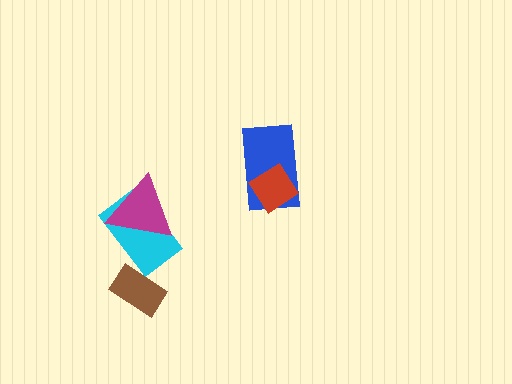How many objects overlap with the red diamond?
1 object overlaps with the red diamond.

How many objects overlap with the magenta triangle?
1 object overlaps with the magenta triangle.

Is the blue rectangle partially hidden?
Yes, it is partially covered by another shape.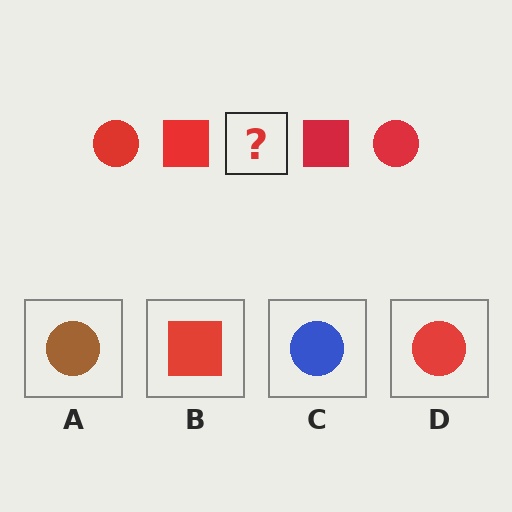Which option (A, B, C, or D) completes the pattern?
D.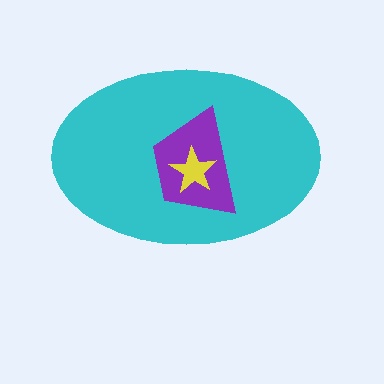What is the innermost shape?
The yellow star.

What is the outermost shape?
The cyan ellipse.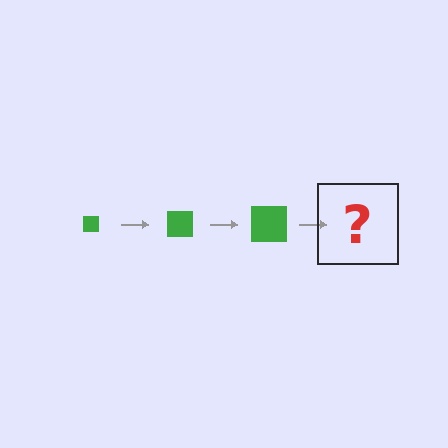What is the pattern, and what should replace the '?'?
The pattern is that the square gets progressively larger each step. The '?' should be a green square, larger than the previous one.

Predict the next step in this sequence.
The next step is a green square, larger than the previous one.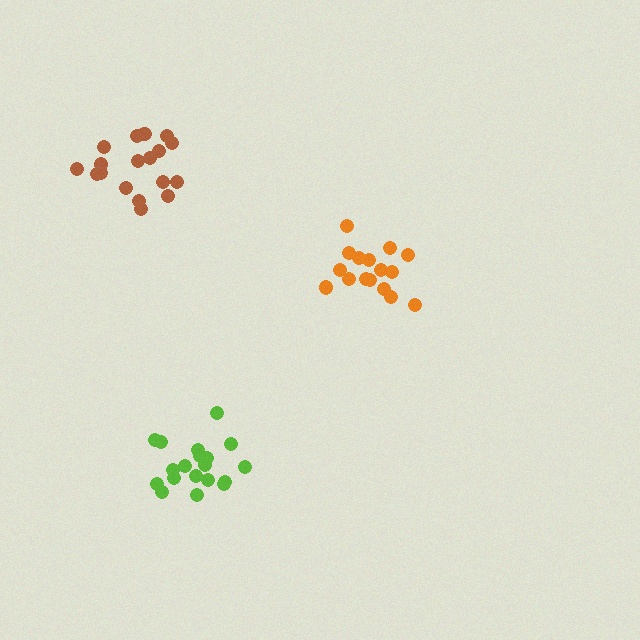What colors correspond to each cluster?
The clusters are colored: orange, brown, lime.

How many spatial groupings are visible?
There are 3 spatial groupings.